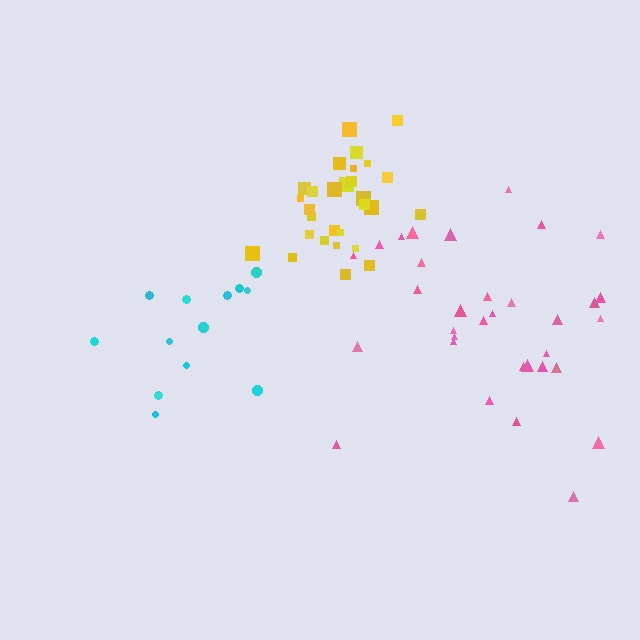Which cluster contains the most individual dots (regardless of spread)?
Pink (33).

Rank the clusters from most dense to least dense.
yellow, pink, cyan.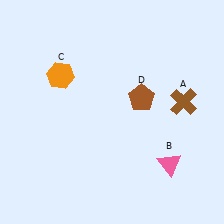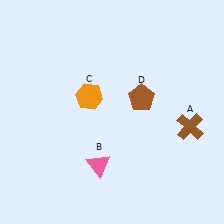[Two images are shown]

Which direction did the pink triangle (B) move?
The pink triangle (B) moved left.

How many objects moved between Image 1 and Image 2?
3 objects moved between the two images.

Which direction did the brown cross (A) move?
The brown cross (A) moved down.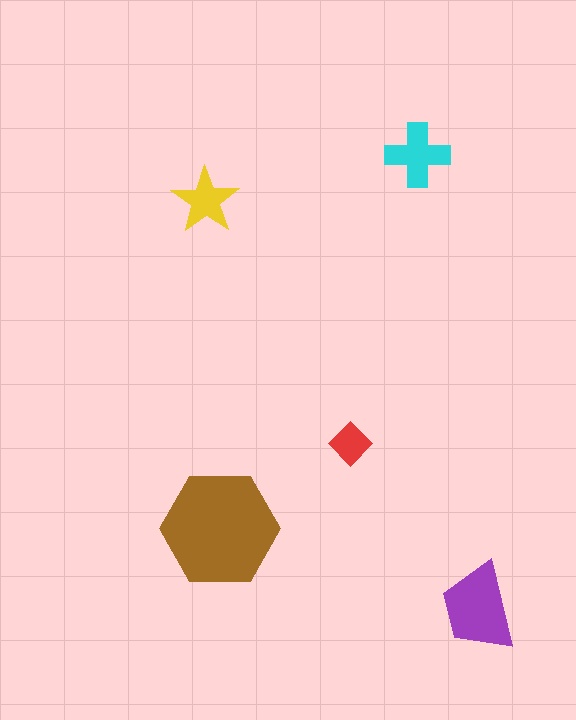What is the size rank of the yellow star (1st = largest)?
4th.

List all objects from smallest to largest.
The red diamond, the yellow star, the cyan cross, the purple trapezoid, the brown hexagon.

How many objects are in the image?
There are 5 objects in the image.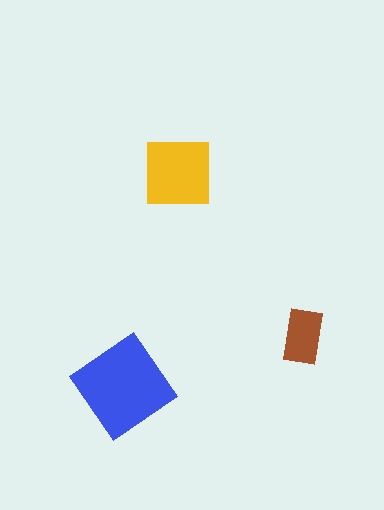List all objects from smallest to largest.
The brown rectangle, the yellow square, the blue diamond.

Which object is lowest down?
The blue diamond is bottommost.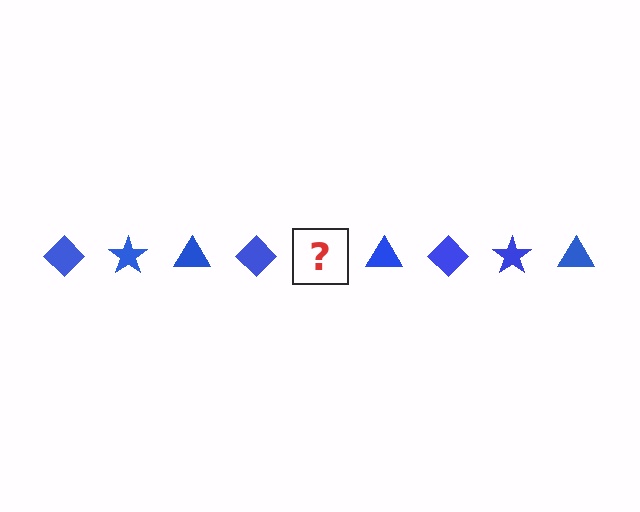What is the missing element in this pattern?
The missing element is a blue star.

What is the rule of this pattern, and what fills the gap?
The rule is that the pattern cycles through diamond, star, triangle shapes in blue. The gap should be filled with a blue star.